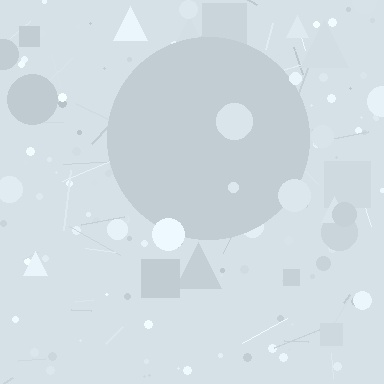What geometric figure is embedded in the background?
A circle is embedded in the background.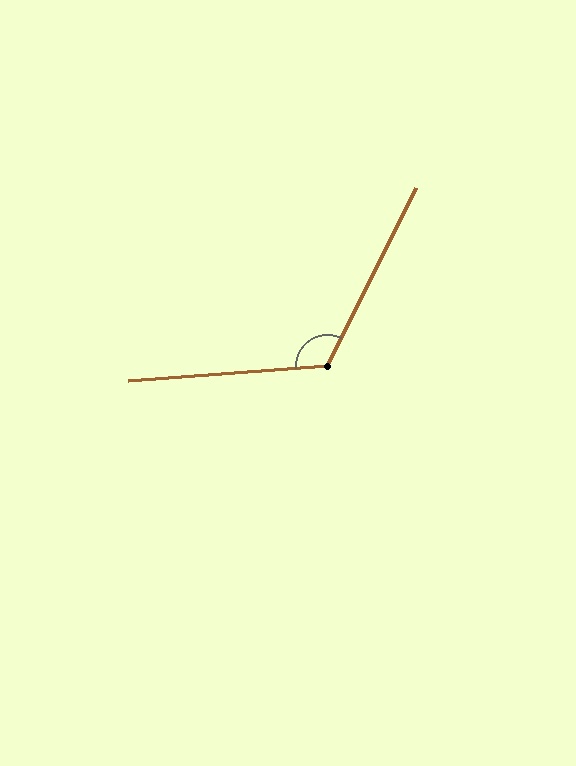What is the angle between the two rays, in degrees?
Approximately 121 degrees.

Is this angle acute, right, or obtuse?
It is obtuse.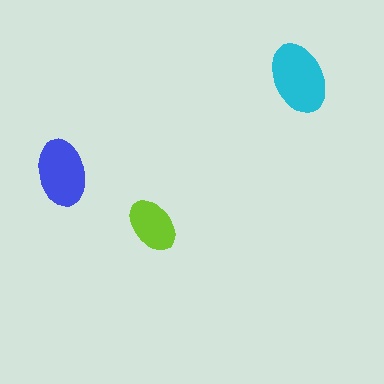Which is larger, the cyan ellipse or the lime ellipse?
The cyan one.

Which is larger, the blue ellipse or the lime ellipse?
The blue one.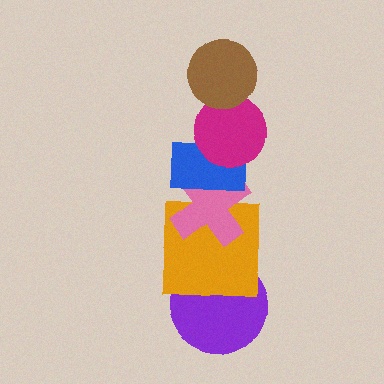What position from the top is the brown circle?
The brown circle is 1st from the top.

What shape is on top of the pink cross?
The blue rectangle is on top of the pink cross.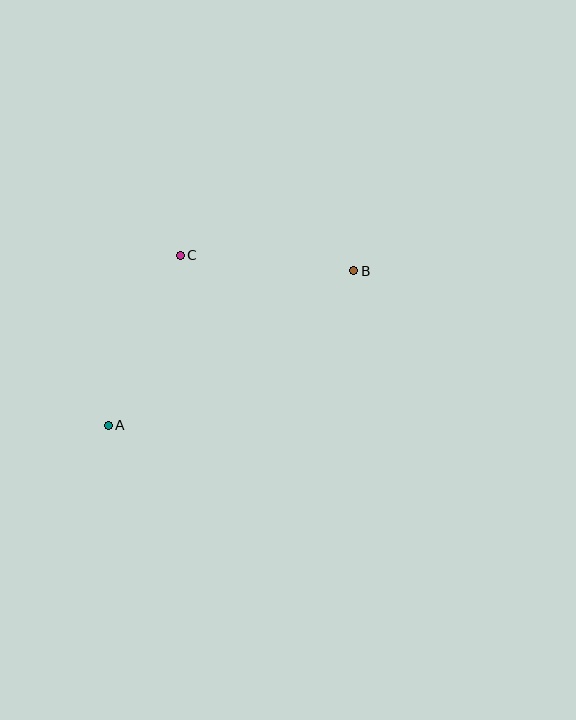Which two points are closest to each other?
Points B and C are closest to each other.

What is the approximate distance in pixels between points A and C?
The distance between A and C is approximately 184 pixels.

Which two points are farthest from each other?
Points A and B are farthest from each other.